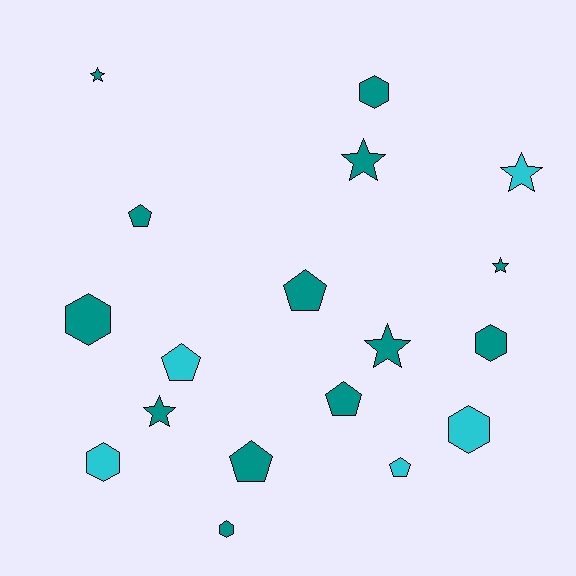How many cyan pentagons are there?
There are 2 cyan pentagons.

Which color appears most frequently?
Teal, with 13 objects.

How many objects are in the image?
There are 18 objects.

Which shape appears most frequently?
Hexagon, with 6 objects.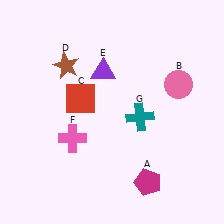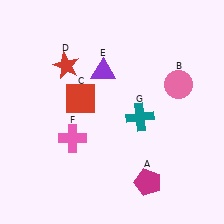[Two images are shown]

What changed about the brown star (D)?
In Image 1, D is brown. In Image 2, it changed to red.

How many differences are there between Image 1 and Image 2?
There is 1 difference between the two images.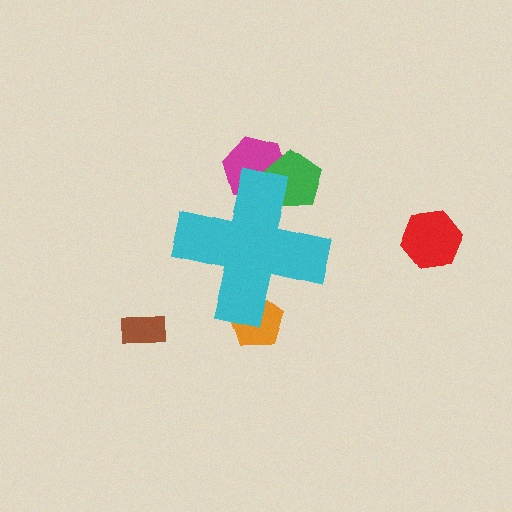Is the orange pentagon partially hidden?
Yes, the orange pentagon is partially hidden behind the cyan cross.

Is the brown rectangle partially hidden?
No, the brown rectangle is fully visible.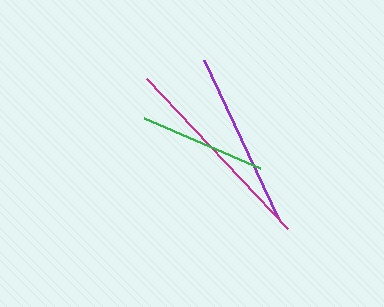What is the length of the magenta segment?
The magenta segment is approximately 206 pixels long.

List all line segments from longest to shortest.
From longest to shortest: magenta, purple, green.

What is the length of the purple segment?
The purple segment is approximately 174 pixels long.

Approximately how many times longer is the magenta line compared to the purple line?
The magenta line is approximately 1.2 times the length of the purple line.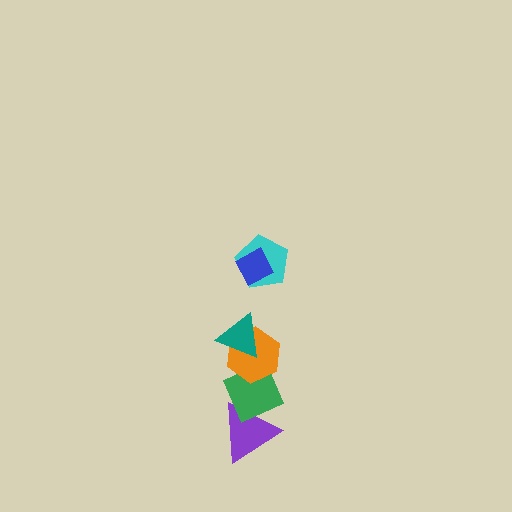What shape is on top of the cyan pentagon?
The blue diamond is on top of the cyan pentagon.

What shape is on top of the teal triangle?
The cyan pentagon is on top of the teal triangle.